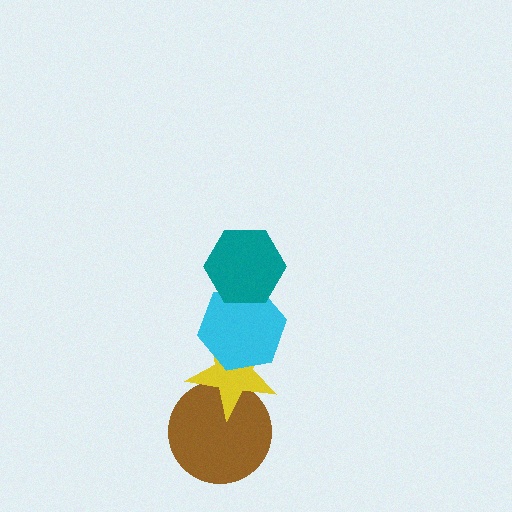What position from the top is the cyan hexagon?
The cyan hexagon is 2nd from the top.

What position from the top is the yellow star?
The yellow star is 3rd from the top.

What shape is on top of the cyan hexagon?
The teal hexagon is on top of the cyan hexagon.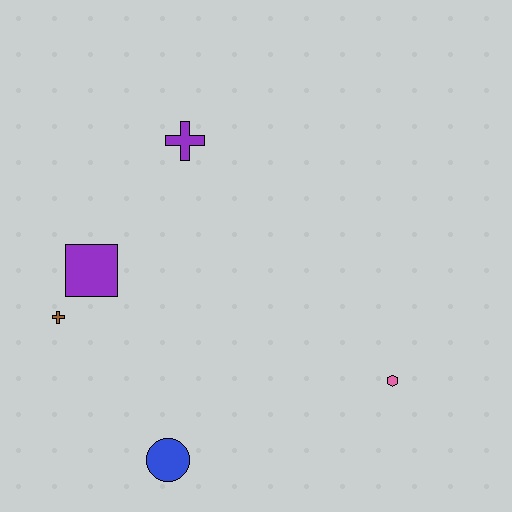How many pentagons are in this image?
There are no pentagons.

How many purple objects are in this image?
There are 2 purple objects.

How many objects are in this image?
There are 5 objects.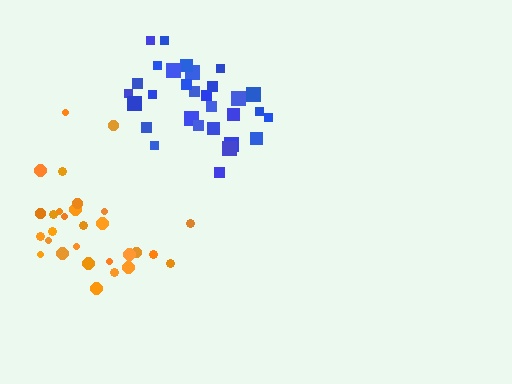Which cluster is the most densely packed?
Blue.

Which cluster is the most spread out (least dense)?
Orange.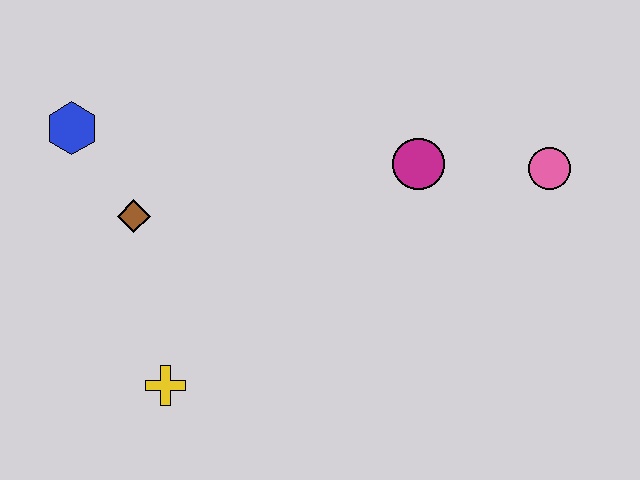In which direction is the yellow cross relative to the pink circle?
The yellow cross is to the left of the pink circle.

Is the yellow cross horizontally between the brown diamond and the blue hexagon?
No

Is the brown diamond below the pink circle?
Yes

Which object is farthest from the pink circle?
The blue hexagon is farthest from the pink circle.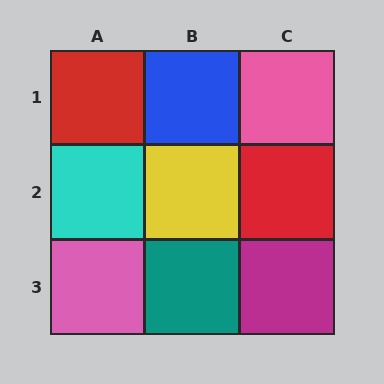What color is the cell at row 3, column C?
Magenta.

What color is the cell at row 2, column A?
Cyan.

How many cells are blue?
1 cell is blue.